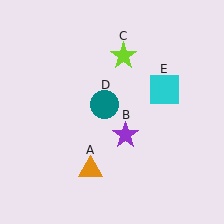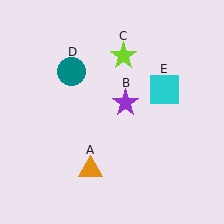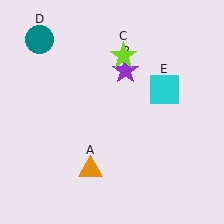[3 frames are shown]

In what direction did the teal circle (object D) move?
The teal circle (object D) moved up and to the left.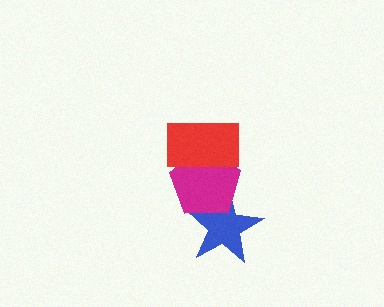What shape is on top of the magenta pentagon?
The red rectangle is on top of the magenta pentagon.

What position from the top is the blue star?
The blue star is 3rd from the top.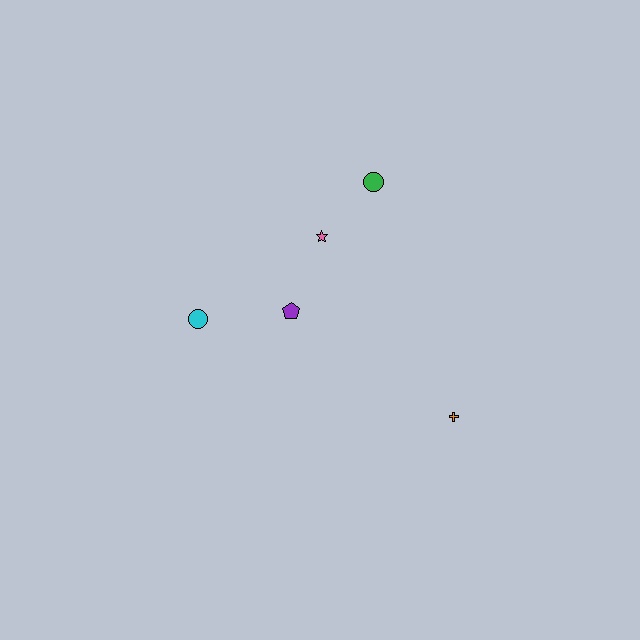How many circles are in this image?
There are 2 circles.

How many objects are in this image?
There are 5 objects.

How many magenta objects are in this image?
There are no magenta objects.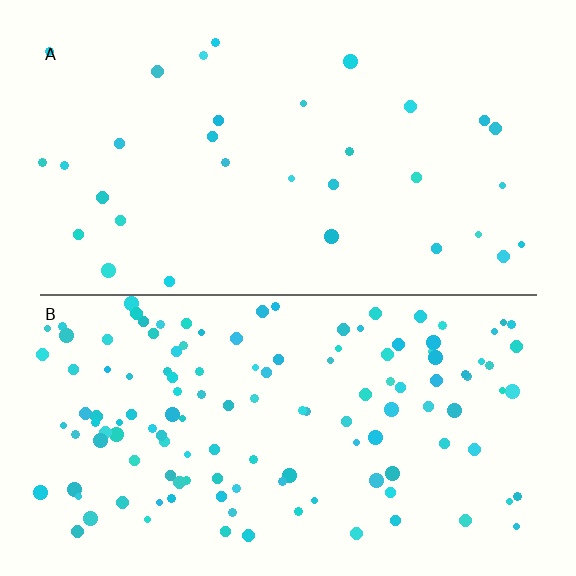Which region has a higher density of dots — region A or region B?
B (the bottom).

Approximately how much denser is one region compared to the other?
Approximately 4.1× — region B over region A.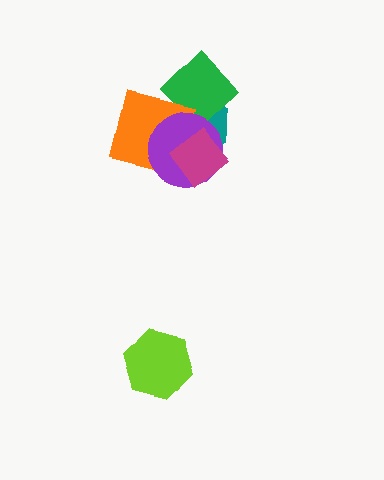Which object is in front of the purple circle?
The magenta diamond is in front of the purple circle.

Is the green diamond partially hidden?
Yes, it is partially covered by another shape.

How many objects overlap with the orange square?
4 objects overlap with the orange square.